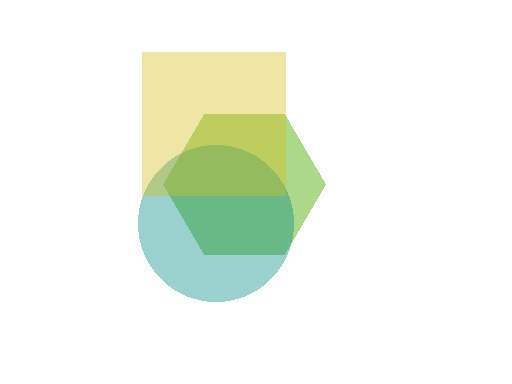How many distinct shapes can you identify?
There are 3 distinct shapes: a lime hexagon, a teal circle, a yellow square.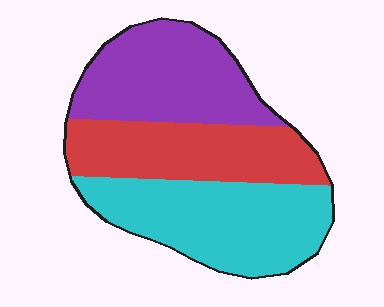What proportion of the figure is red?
Red takes up about one third (1/3) of the figure.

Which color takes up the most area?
Cyan, at roughly 40%.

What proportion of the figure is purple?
Purple takes up about one third (1/3) of the figure.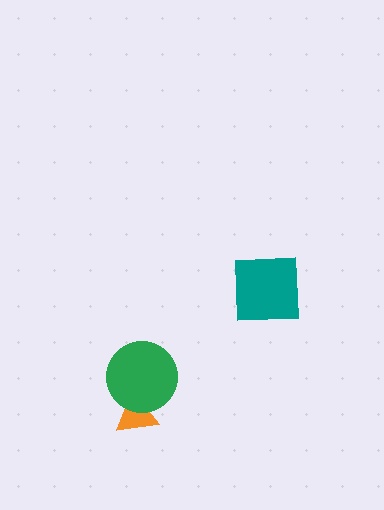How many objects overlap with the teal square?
0 objects overlap with the teal square.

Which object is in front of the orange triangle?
The green circle is in front of the orange triangle.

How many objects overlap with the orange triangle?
1 object overlaps with the orange triangle.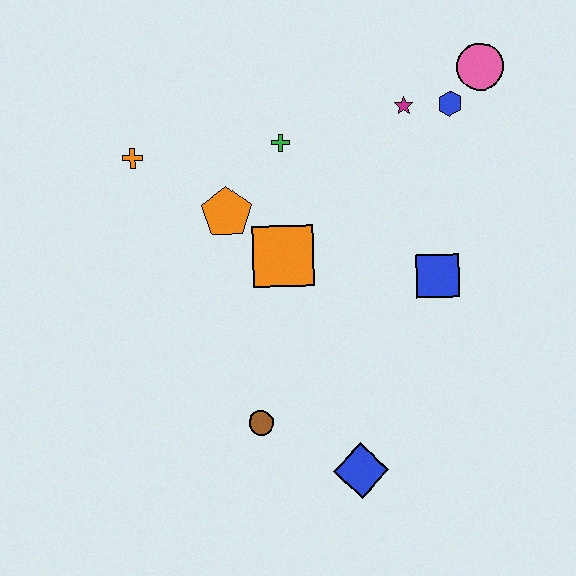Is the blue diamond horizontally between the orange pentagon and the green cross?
No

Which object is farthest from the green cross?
The blue diamond is farthest from the green cross.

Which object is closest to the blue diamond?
The brown circle is closest to the blue diamond.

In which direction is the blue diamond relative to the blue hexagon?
The blue diamond is below the blue hexagon.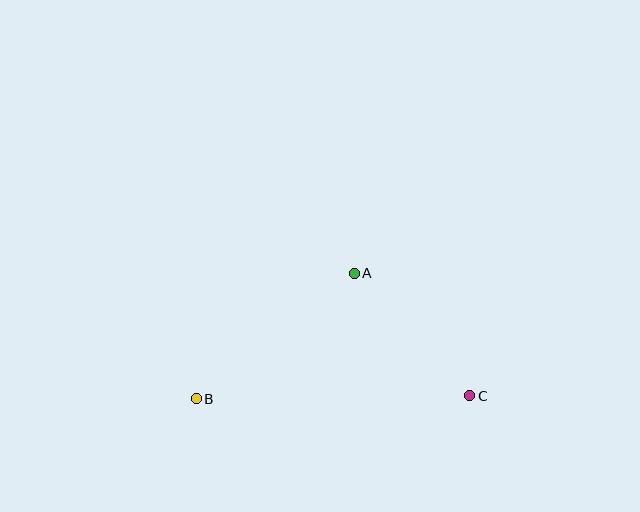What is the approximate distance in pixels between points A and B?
The distance between A and B is approximately 202 pixels.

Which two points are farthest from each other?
Points B and C are farthest from each other.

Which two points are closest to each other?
Points A and C are closest to each other.